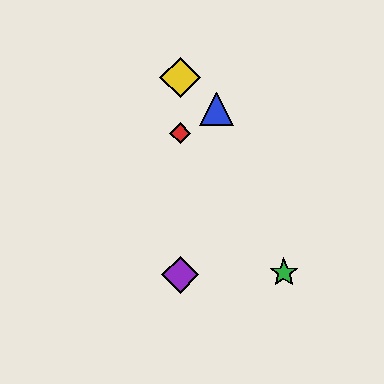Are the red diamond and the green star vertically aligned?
No, the red diamond is at x≈180 and the green star is at x≈284.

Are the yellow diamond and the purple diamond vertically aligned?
Yes, both are at x≈180.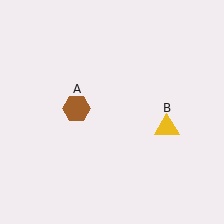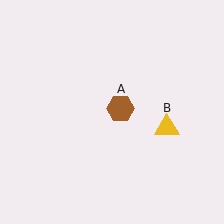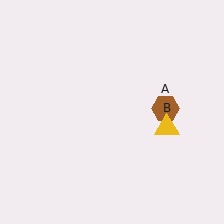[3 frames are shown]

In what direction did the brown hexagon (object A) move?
The brown hexagon (object A) moved right.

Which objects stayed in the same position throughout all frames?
Yellow triangle (object B) remained stationary.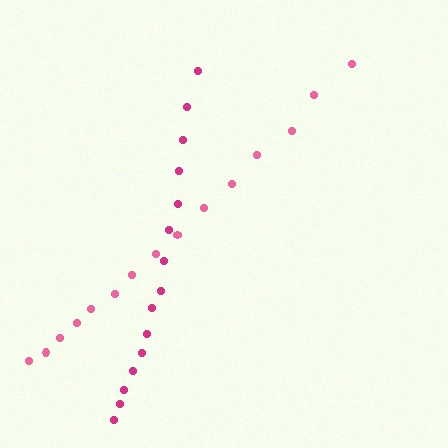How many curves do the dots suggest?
There are 2 distinct paths.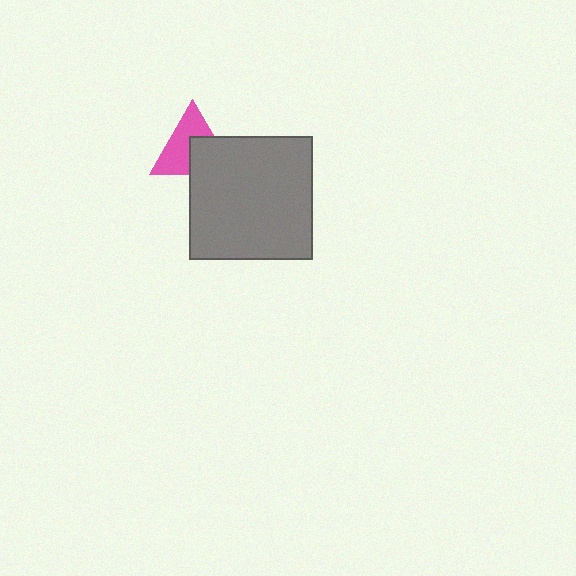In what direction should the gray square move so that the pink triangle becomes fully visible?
The gray square should move toward the lower-right. That is the shortest direction to clear the overlap and leave the pink triangle fully visible.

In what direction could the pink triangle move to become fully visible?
The pink triangle could move toward the upper-left. That would shift it out from behind the gray square entirely.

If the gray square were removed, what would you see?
You would see the complete pink triangle.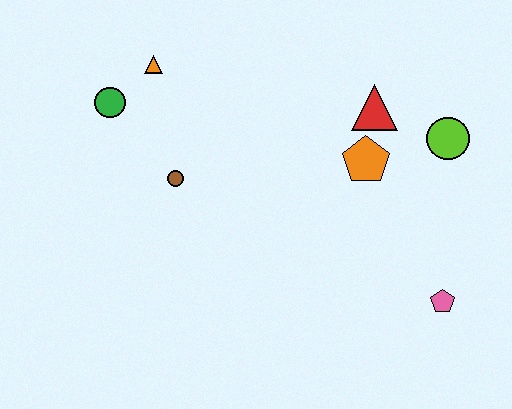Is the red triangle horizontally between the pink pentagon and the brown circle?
Yes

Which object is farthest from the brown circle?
The pink pentagon is farthest from the brown circle.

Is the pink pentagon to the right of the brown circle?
Yes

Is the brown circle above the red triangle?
No